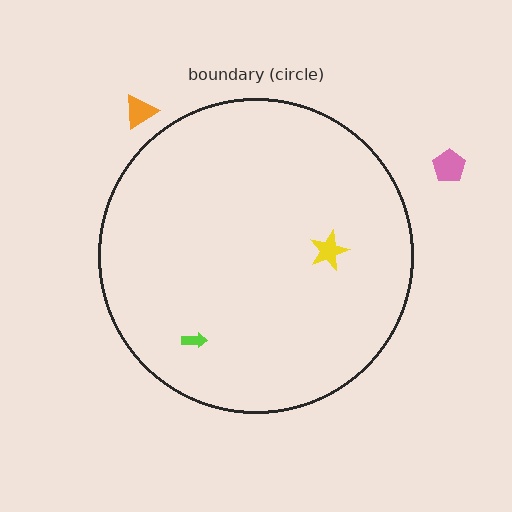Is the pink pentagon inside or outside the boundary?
Outside.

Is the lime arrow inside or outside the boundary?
Inside.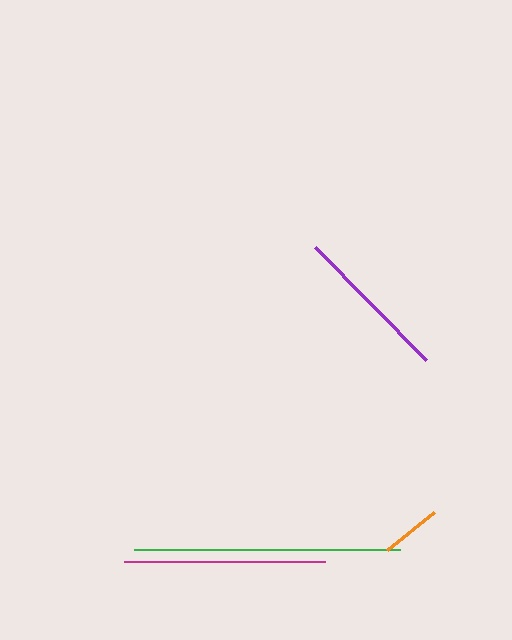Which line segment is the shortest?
The orange line is the shortest at approximately 61 pixels.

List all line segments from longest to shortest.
From longest to shortest: green, magenta, purple, orange.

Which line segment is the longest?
The green line is the longest at approximately 266 pixels.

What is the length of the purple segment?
The purple segment is approximately 159 pixels long.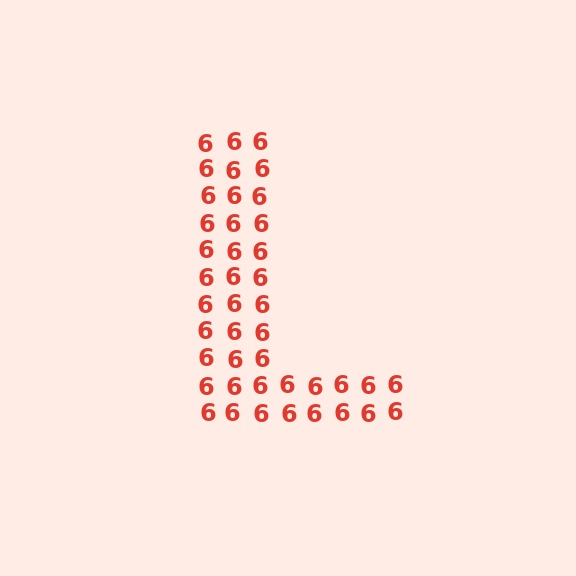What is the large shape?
The large shape is the letter L.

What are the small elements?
The small elements are digit 6's.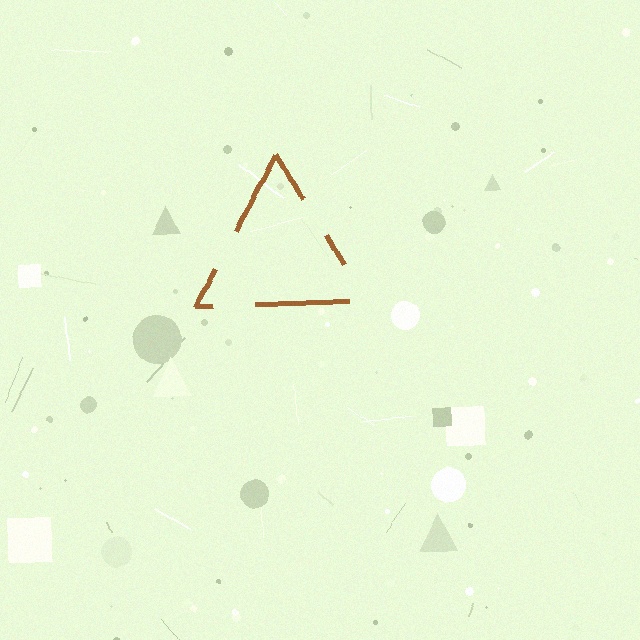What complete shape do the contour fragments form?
The contour fragments form a triangle.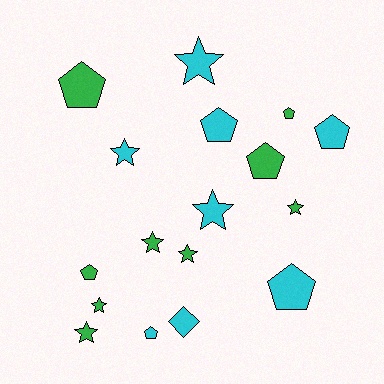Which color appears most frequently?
Green, with 9 objects.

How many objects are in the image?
There are 17 objects.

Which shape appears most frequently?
Pentagon, with 8 objects.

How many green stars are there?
There are 5 green stars.